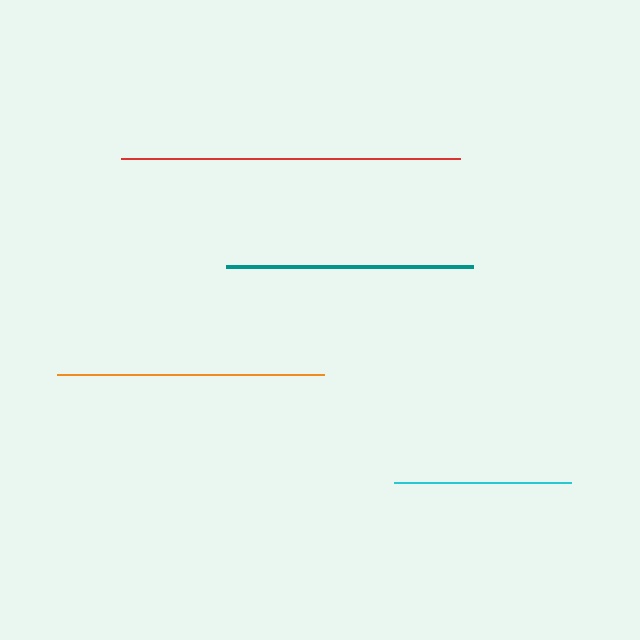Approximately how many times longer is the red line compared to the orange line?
The red line is approximately 1.3 times the length of the orange line.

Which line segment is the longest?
The red line is the longest at approximately 339 pixels.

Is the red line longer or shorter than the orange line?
The red line is longer than the orange line.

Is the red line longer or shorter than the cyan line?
The red line is longer than the cyan line.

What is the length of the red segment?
The red segment is approximately 339 pixels long.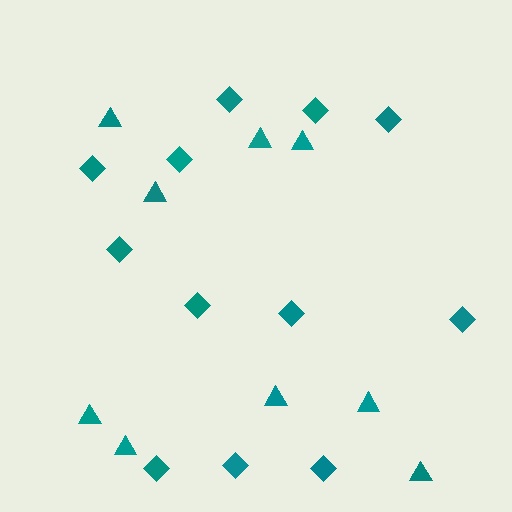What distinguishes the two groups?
There are 2 groups: one group of diamonds (12) and one group of triangles (9).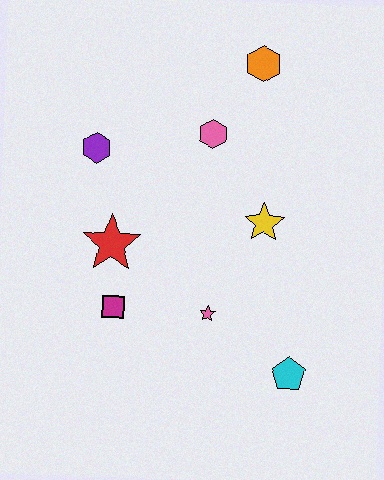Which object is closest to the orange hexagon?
The pink hexagon is closest to the orange hexagon.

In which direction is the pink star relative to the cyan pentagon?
The pink star is to the left of the cyan pentagon.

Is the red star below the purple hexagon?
Yes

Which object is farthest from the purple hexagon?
The cyan pentagon is farthest from the purple hexagon.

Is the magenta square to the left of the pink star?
Yes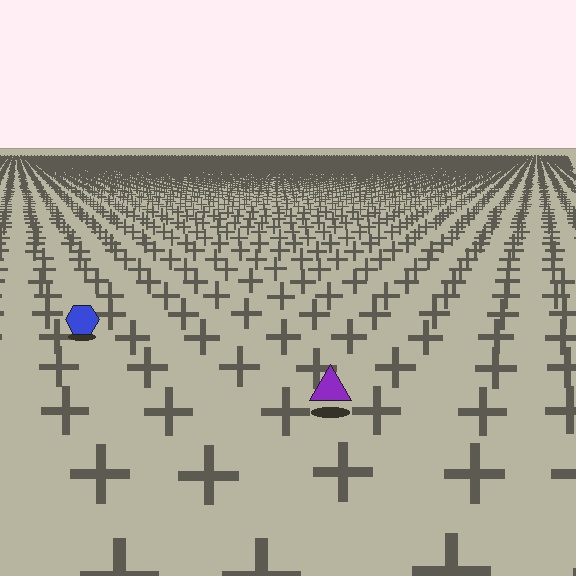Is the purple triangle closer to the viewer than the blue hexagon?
Yes. The purple triangle is closer — you can tell from the texture gradient: the ground texture is coarser near it.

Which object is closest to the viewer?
The purple triangle is closest. The texture marks near it are larger and more spread out.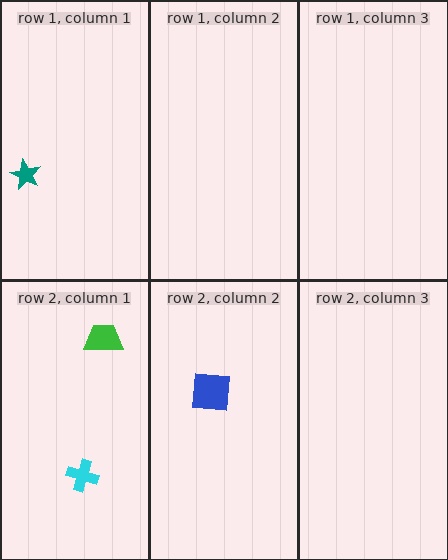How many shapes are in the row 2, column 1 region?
2.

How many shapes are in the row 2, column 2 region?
1.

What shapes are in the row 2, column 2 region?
The blue square.